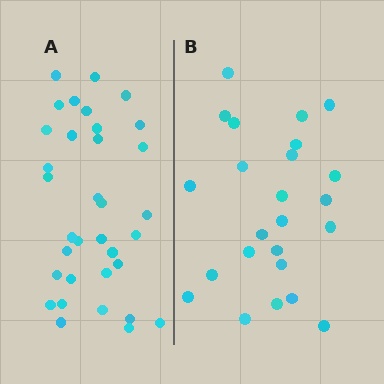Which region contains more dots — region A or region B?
Region A (the left region) has more dots.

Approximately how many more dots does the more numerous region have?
Region A has roughly 10 or so more dots than region B.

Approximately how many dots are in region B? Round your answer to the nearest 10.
About 20 dots. (The exact count is 24, which rounds to 20.)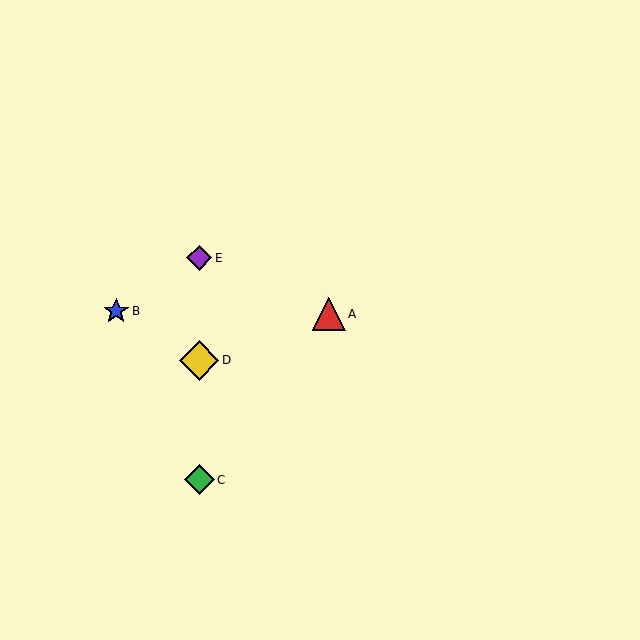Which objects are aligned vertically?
Objects C, D, E are aligned vertically.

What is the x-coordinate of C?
Object C is at x≈199.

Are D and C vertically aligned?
Yes, both are at x≈199.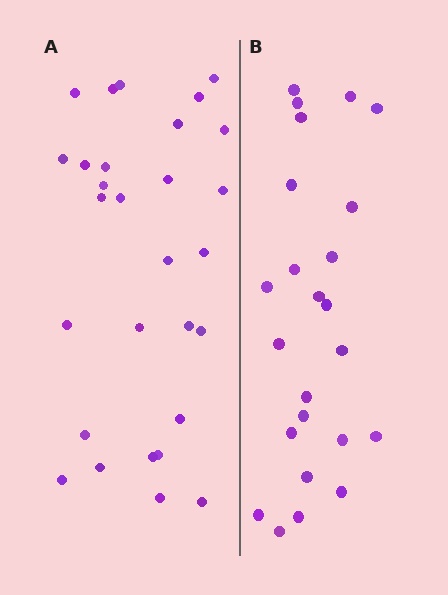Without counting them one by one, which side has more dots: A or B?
Region A (the left region) has more dots.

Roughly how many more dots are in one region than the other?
Region A has about 5 more dots than region B.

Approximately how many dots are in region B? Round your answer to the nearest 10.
About 20 dots. (The exact count is 24, which rounds to 20.)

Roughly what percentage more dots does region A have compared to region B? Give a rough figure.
About 20% more.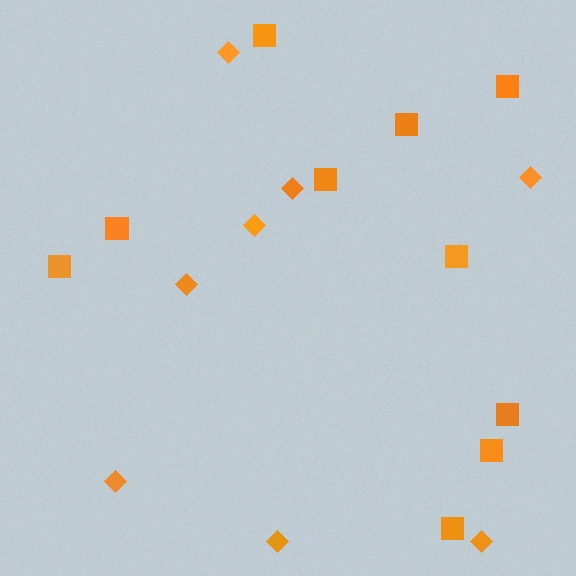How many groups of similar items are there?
There are 2 groups: one group of diamonds (8) and one group of squares (10).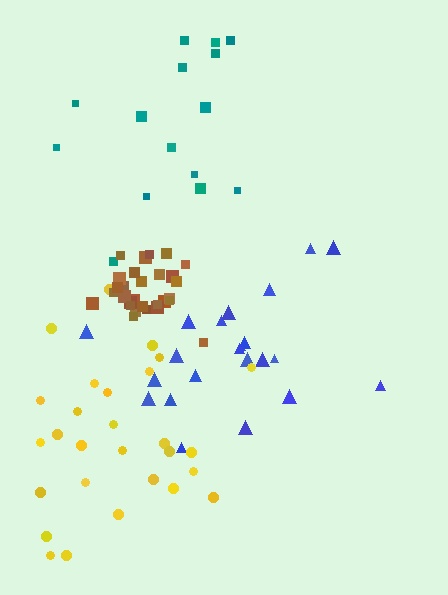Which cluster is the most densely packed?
Brown.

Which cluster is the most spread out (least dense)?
Teal.